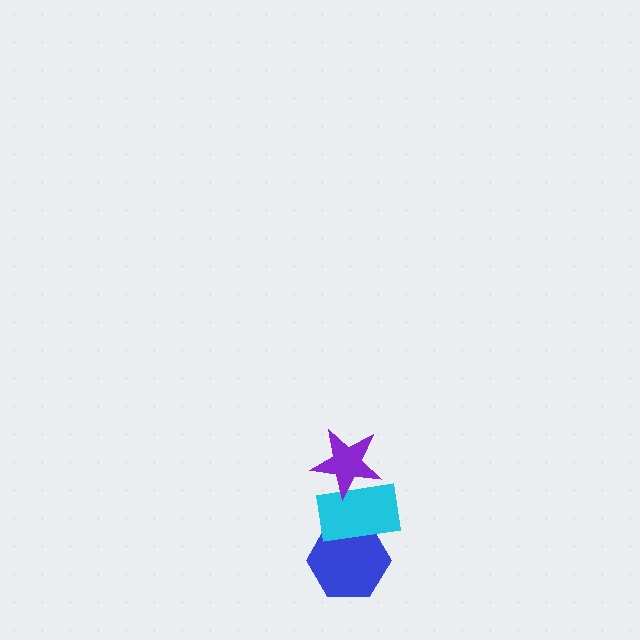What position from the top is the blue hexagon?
The blue hexagon is 3rd from the top.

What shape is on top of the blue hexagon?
The cyan rectangle is on top of the blue hexagon.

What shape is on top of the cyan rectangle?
The purple star is on top of the cyan rectangle.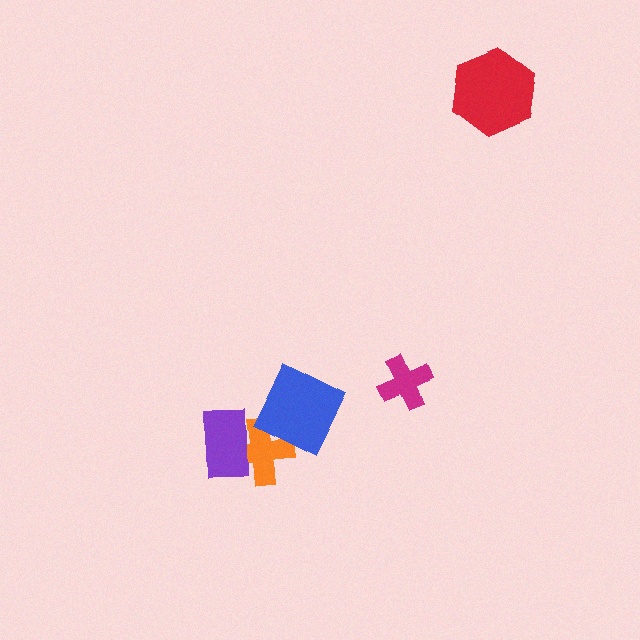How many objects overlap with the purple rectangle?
1 object overlaps with the purple rectangle.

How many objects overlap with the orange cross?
2 objects overlap with the orange cross.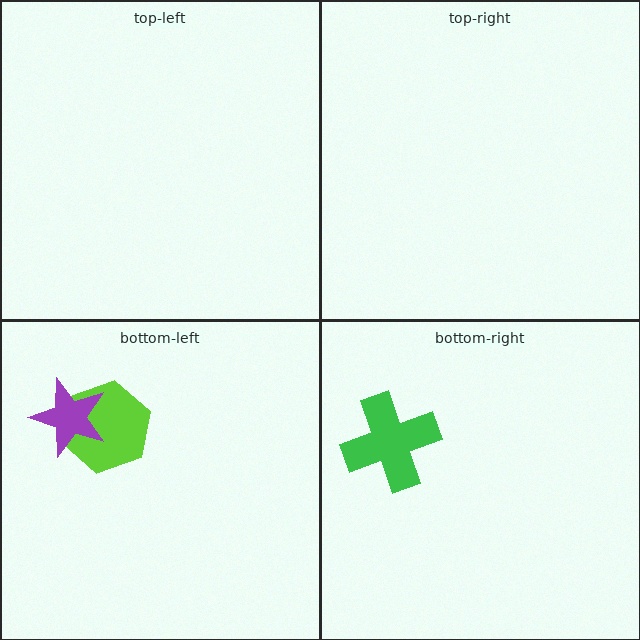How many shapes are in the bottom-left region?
2.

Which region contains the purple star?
The bottom-left region.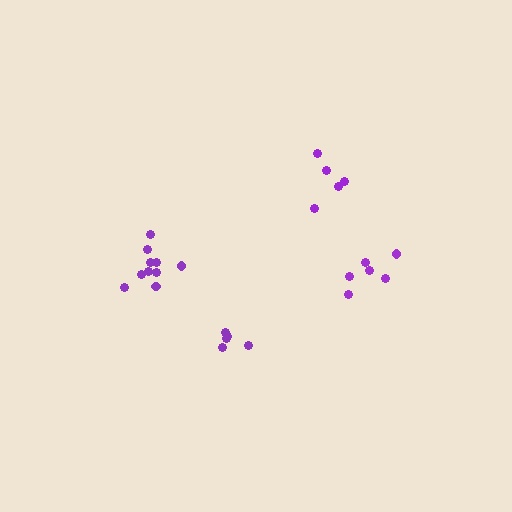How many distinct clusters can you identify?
There are 4 distinct clusters.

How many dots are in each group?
Group 1: 5 dots, Group 2: 5 dots, Group 3: 10 dots, Group 4: 6 dots (26 total).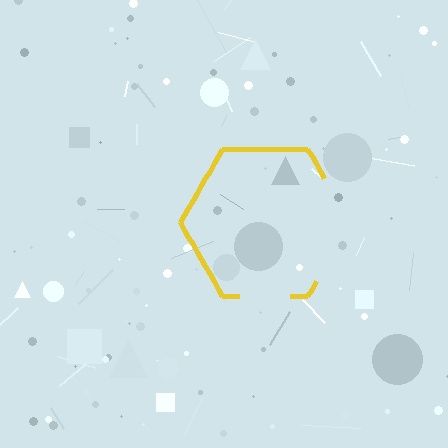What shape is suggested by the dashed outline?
The dashed outline suggests a hexagon.